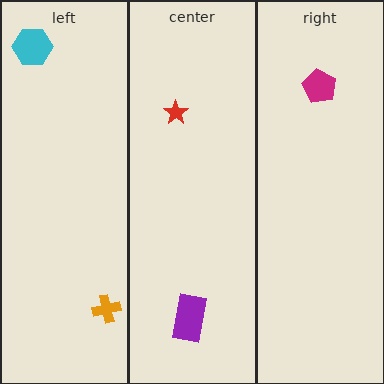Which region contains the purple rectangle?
The center region.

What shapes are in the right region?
The magenta pentagon.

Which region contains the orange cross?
The left region.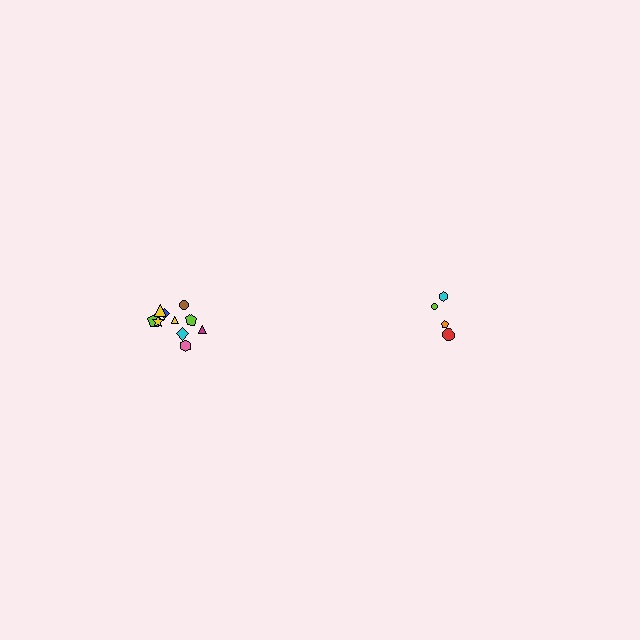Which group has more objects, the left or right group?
The left group.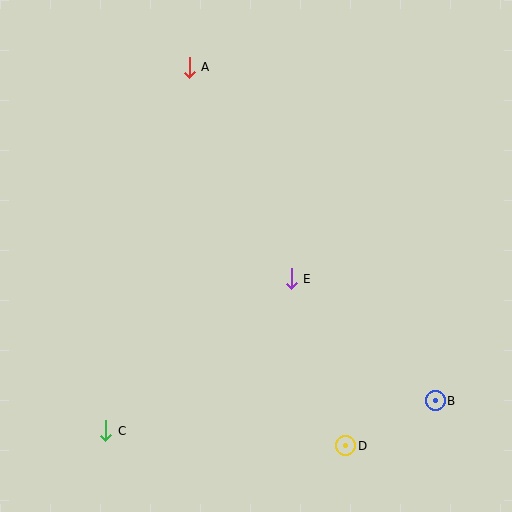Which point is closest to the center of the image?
Point E at (291, 279) is closest to the center.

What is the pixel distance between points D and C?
The distance between D and C is 240 pixels.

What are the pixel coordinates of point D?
Point D is at (346, 446).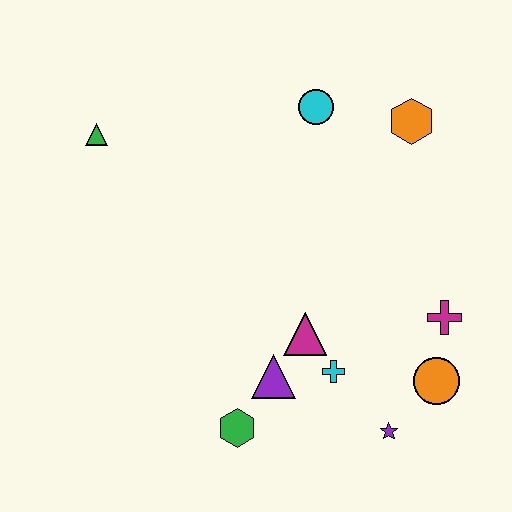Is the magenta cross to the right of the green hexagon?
Yes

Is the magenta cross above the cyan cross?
Yes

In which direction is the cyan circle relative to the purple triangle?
The cyan circle is above the purple triangle.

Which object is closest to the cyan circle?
The orange hexagon is closest to the cyan circle.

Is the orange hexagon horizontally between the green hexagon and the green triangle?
No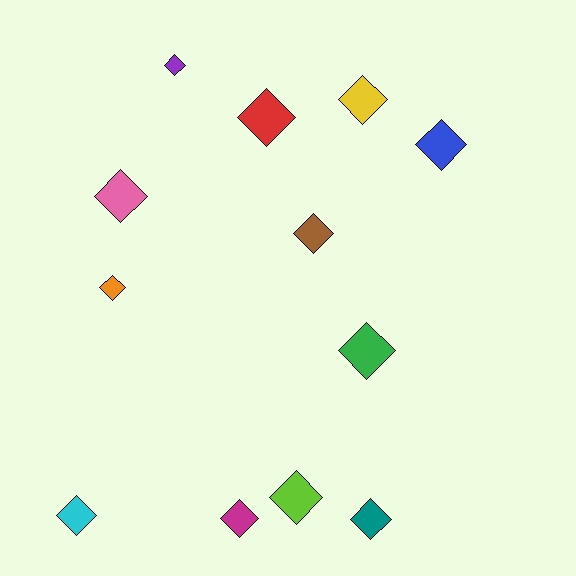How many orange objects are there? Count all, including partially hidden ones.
There is 1 orange object.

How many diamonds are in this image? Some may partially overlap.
There are 12 diamonds.